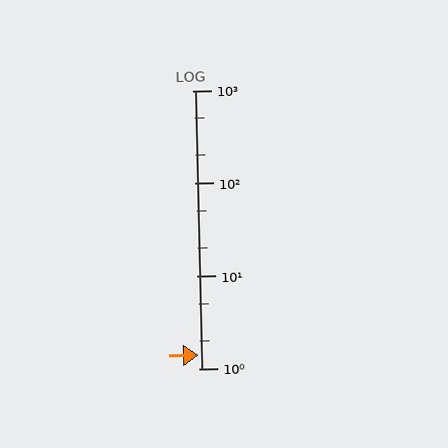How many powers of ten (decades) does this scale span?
The scale spans 3 decades, from 1 to 1000.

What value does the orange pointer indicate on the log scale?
The pointer indicates approximately 1.4.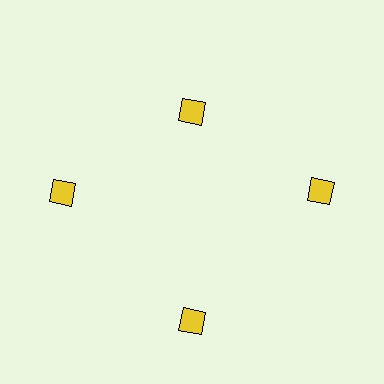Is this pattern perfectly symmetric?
No. The 4 yellow diamonds are arranged in a ring, but one element near the 12 o'clock position is pulled inward toward the center, breaking the 4-fold rotational symmetry.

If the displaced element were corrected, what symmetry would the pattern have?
It would have 4-fold rotational symmetry — the pattern would map onto itself every 90 degrees.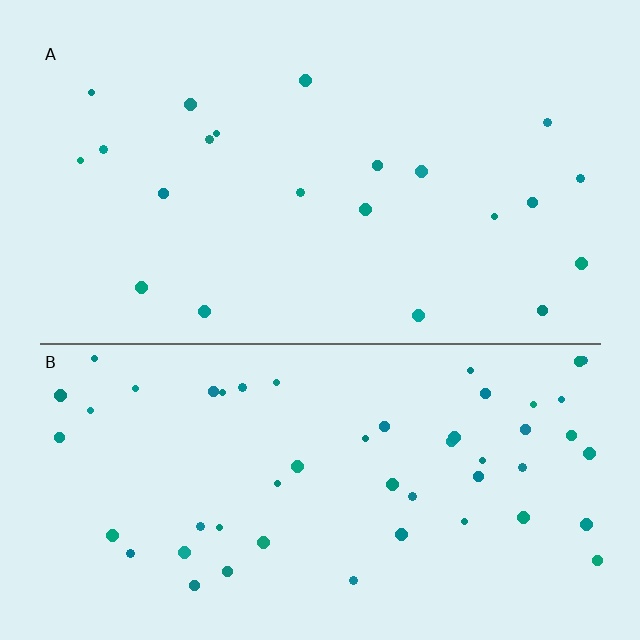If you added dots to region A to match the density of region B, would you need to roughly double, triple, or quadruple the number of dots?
Approximately double.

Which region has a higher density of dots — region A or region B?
B (the bottom).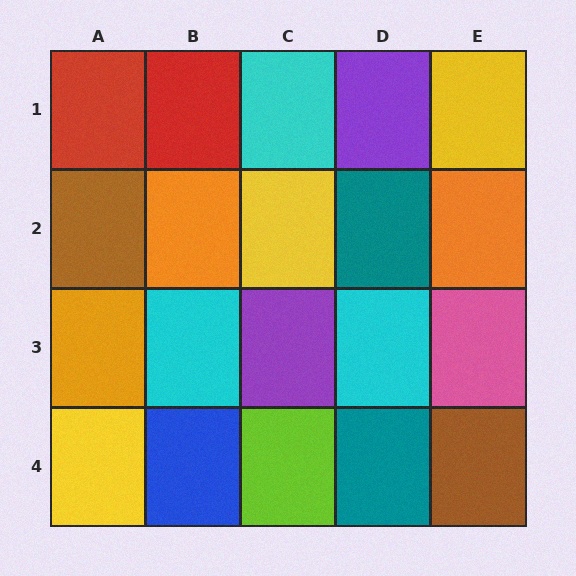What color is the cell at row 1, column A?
Red.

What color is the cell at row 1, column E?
Yellow.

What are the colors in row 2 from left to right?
Brown, orange, yellow, teal, orange.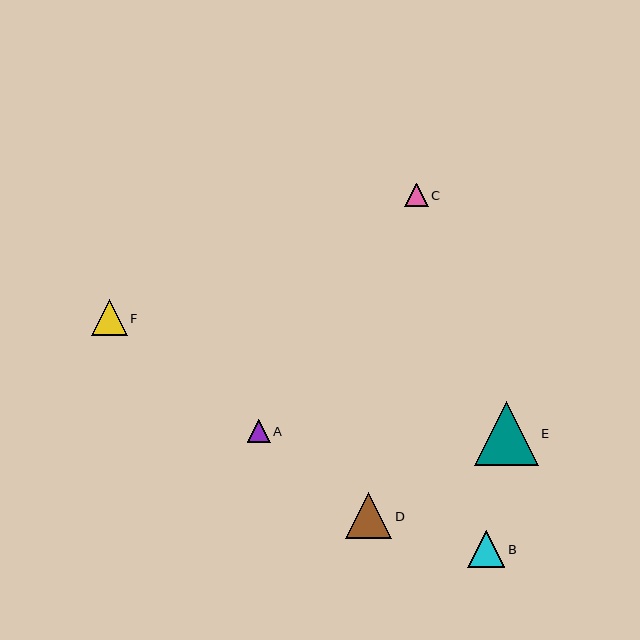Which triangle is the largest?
Triangle E is the largest with a size of approximately 64 pixels.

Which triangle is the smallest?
Triangle A is the smallest with a size of approximately 23 pixels.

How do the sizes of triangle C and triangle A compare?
Triangle C and triangle A are approximately the same size.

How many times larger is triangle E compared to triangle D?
Triangle E is approximately 1.4 times the size of triangle D.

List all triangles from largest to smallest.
From largest to smallest: E, D, B, F, C, A.